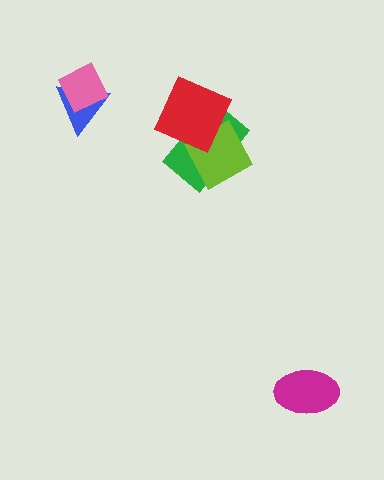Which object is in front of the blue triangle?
The pink diamond is in front of the blue triangle.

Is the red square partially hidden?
No, no other shape covers it.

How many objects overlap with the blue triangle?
1 object overlaps with the blue triangle.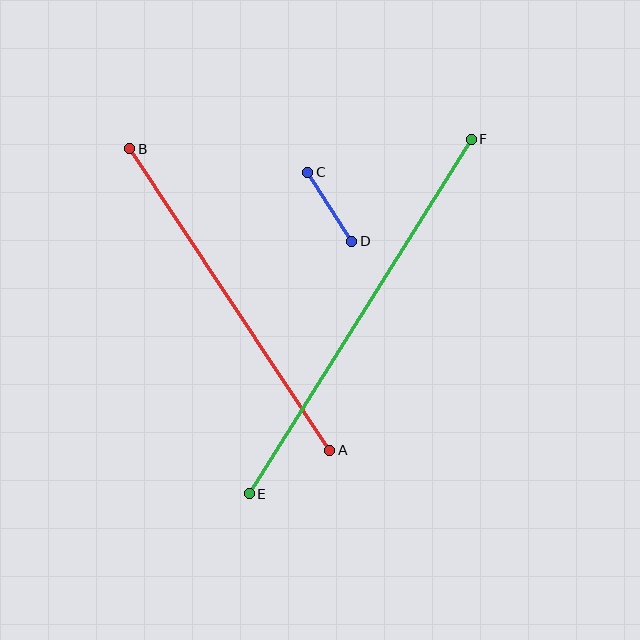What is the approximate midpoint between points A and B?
The midpoint is at approximately (230, 300) pixels.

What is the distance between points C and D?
The distance is approximately 82 pixels.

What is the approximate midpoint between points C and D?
The midpoint is at approximately (330, 207) pixels.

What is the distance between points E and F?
The distance is approximately 418 pixels.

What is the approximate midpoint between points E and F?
The midpoint is at approximately (360, 317) pixels.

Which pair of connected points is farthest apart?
Points E and F are farthest apart.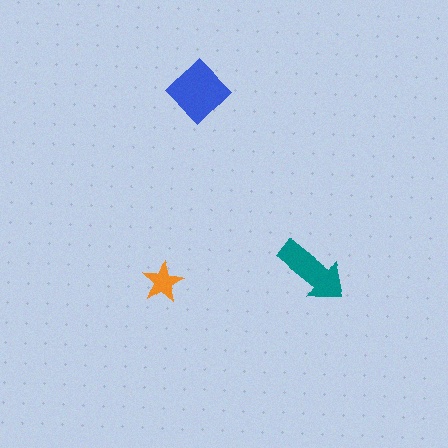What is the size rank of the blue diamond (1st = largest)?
1st.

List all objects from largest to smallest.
The blue diamond, the teal arrow, the orange star.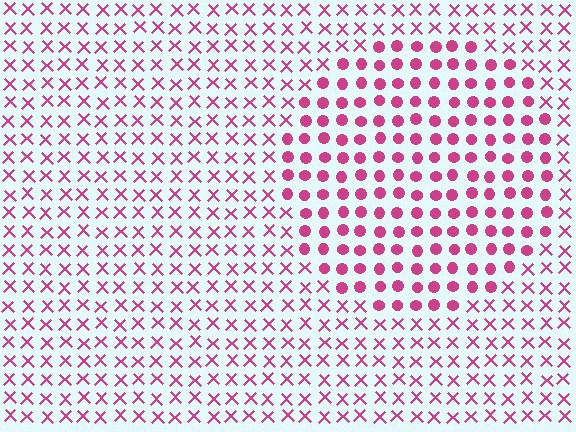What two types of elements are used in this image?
The image uses circles inside the circle region and X marks outside it.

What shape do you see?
I see a circle.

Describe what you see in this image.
The image is filled with small magenta elements arranged in a uniform grid. A circle-shaped region contains circles, while the surrounding area contains X marks. The boundary is defined purely by the change in element shape.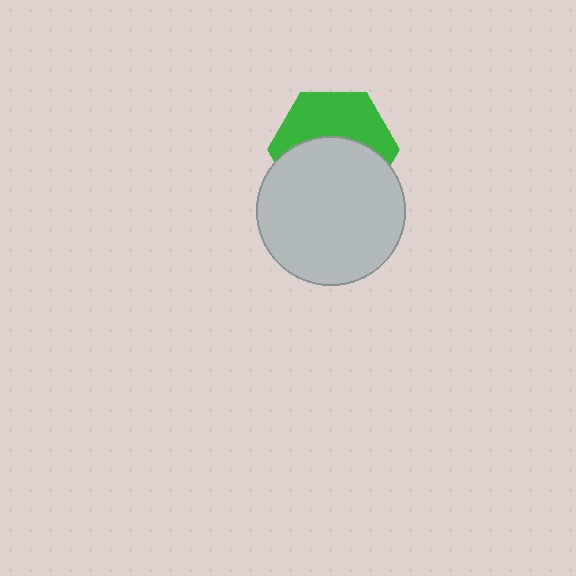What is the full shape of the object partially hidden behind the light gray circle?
The partially hidden object is a green hexagon.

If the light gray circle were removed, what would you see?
You would see the complete green hexagon.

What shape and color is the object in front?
The object in front is a light gray circle.